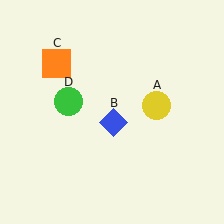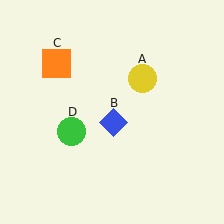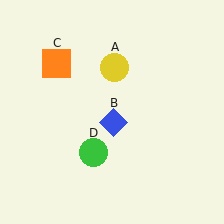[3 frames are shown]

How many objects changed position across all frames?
2 objects changed position: yellow circle (object A), green circle (object D).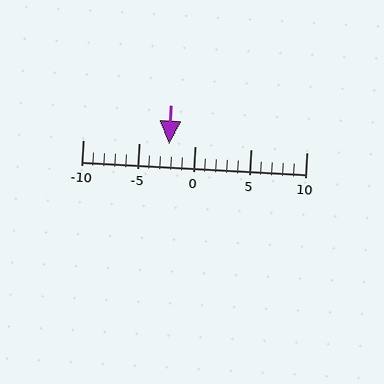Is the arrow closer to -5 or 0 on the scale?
The arrow is closer to 0.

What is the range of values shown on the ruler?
The ruler shows values from -10 to 10.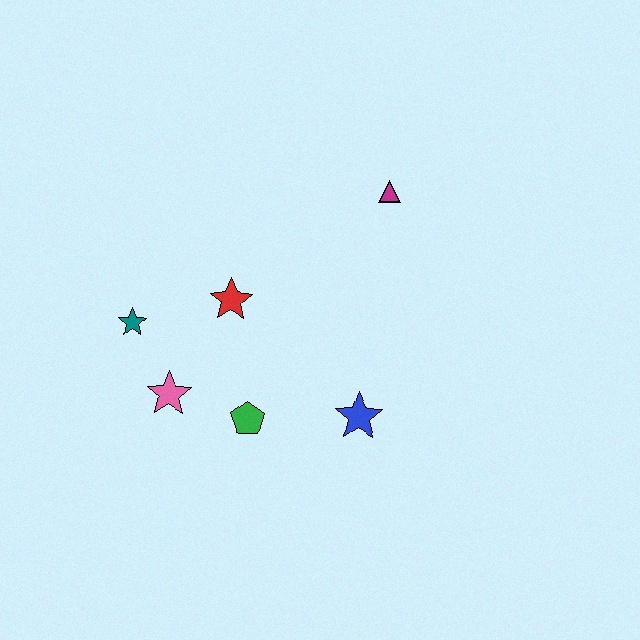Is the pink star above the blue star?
Yes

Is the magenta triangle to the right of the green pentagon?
Yes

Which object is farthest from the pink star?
The magenta triangle is farthest from the pink star.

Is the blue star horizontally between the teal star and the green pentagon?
No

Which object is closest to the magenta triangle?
The red star is closest to the magenta triangle.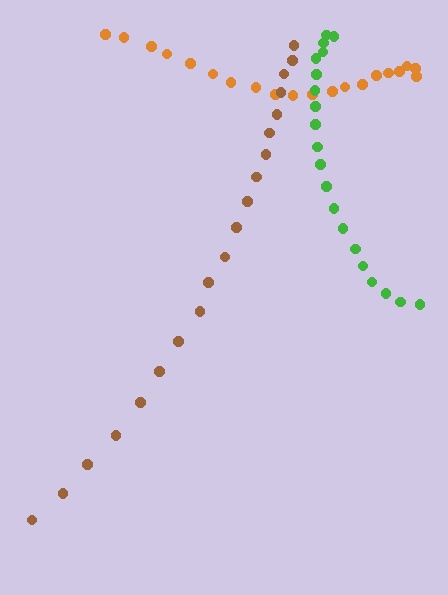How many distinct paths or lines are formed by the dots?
There are 3 distinct paths.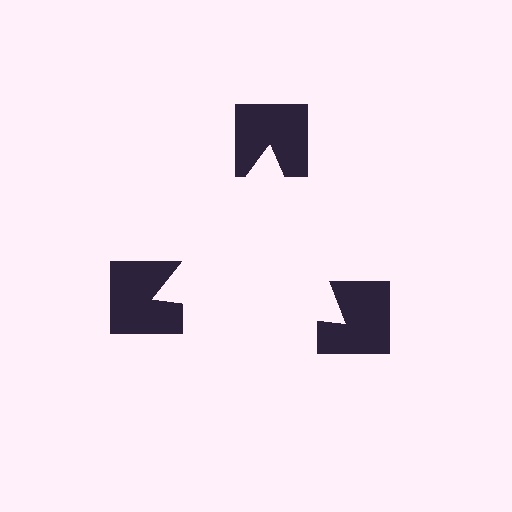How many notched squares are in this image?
There are 3 — one at each vertex of the illusory triangle.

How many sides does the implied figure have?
3 sides.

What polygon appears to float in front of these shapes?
An illusory triangle — its edges are inferred from the aligned wedge cuts in the notched squares, not physically drawn.